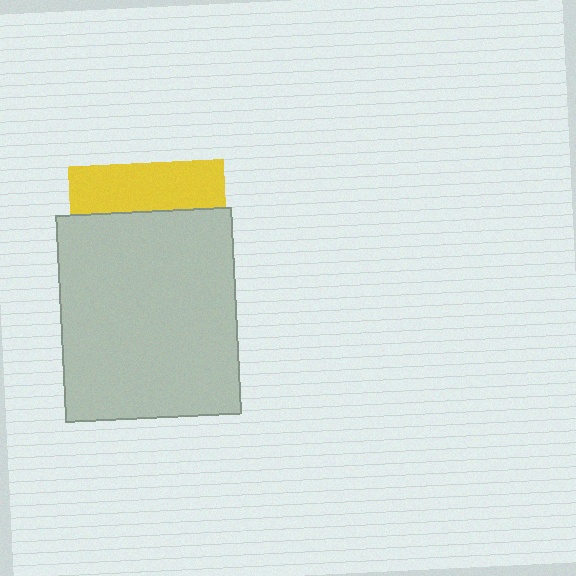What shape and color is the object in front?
The object in front is a light gray rectangle.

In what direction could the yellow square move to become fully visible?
The yellow square could move up. That would shift it out from behind the light gray rectangle entirely.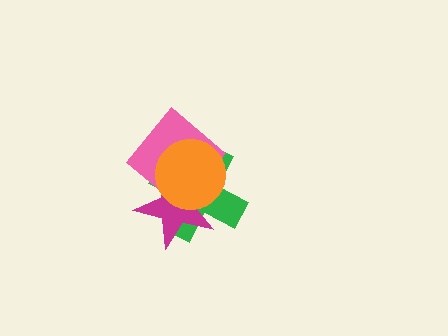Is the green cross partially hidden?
Yes, it is partially covered by another shape.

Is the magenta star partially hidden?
Yes, it is partially covered by another shape.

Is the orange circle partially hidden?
No, no other shape covers it.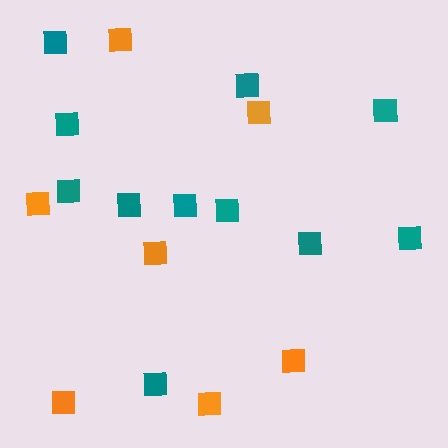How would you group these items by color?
There are 2 groups: one group of teal squares (11) and one group of orange squares (7).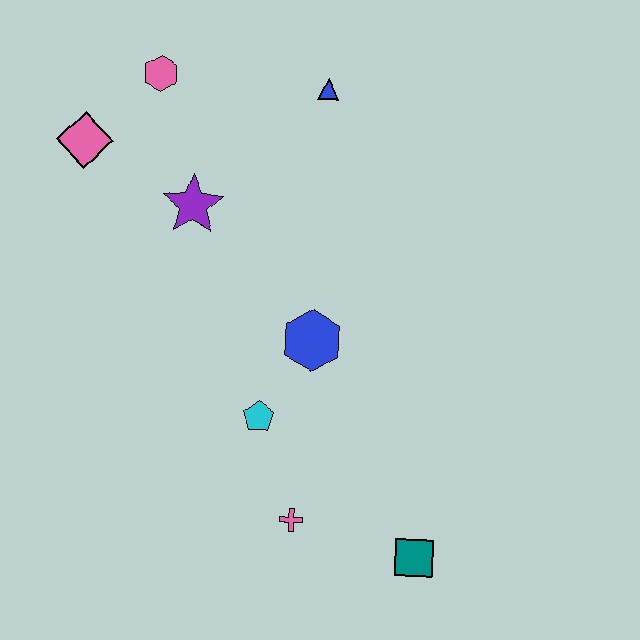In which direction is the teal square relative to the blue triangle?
The teal square is below the blue triangle.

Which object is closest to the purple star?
The pink diamond is closest to the purple star.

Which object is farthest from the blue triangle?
The teal square is farthest from the blue triangle.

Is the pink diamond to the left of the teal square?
Yes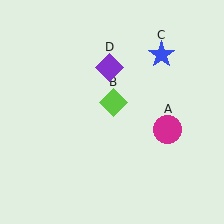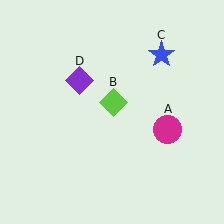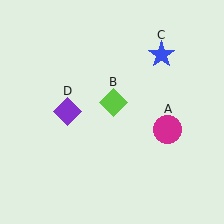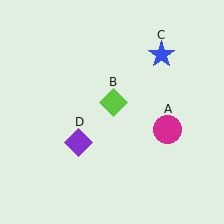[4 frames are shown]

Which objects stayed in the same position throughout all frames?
Magenta circle (object A) and lime diamond (object B) and blue star (object C) remained stationary.